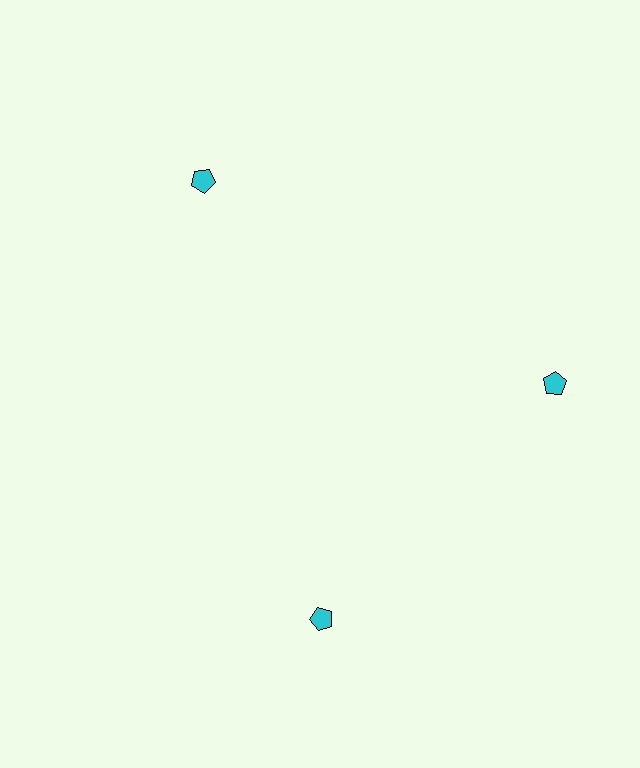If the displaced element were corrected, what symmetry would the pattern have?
It would have 3-fold rotational symmetry — the pattern would map onto itself every 120 degrees.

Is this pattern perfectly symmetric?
No. The 3 cyan pentagons are arranged in a ring, but one element near the 7 o'clock position is rotated out of alignment along the ring, breaking the 3-fold rotational symmetry.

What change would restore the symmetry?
The symmetry would be restored by rotating it back into even spacing with its neighbors so that all 3 pentagons sit at equal angles and equal distance from the center.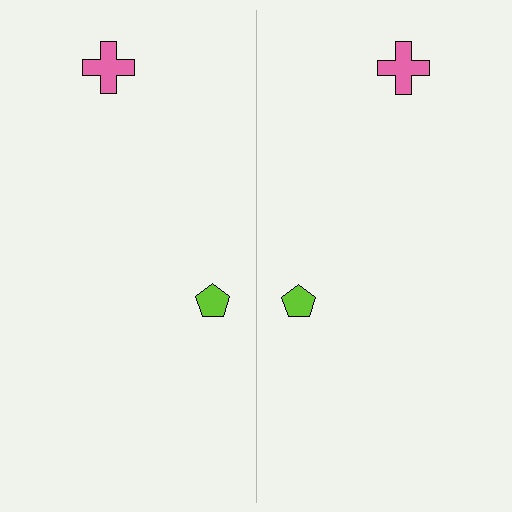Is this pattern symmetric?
Yes, this pattern has bilateral (reflection) symmetry.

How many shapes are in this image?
There are 4 shapes in this image.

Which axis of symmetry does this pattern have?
The pattern has a vertical axis of symmetry running through the center of the image.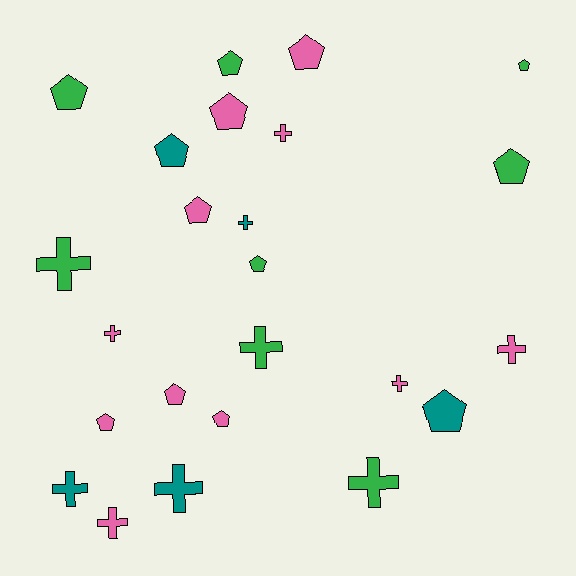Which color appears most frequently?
Pink, with 11 objects.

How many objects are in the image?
There are 24 objects.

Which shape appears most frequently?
Pentagon, with 13 objects.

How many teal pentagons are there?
There are 2 teal pentagons.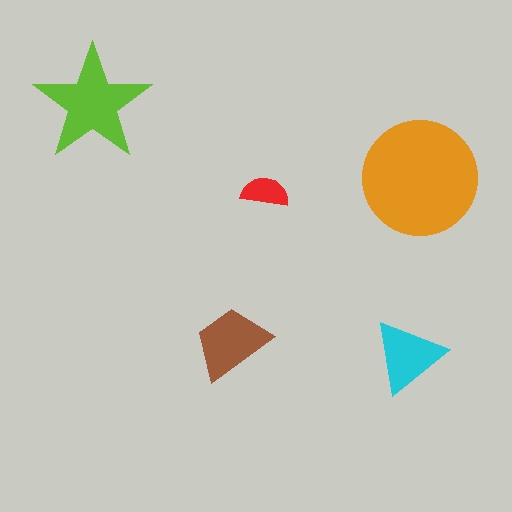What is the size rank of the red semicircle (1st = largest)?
5th.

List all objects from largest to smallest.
The orange circle, the lime star, the brown trapezoid, the cyan triangle, the red semicircle.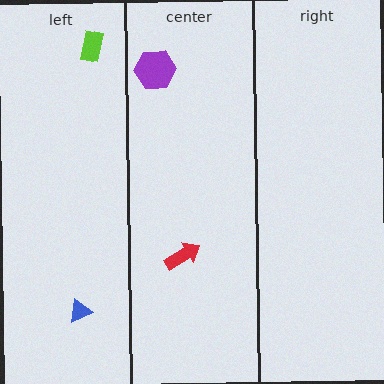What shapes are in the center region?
The red arrow, the purple hexagon.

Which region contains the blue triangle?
The left region.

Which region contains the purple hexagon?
The center region.